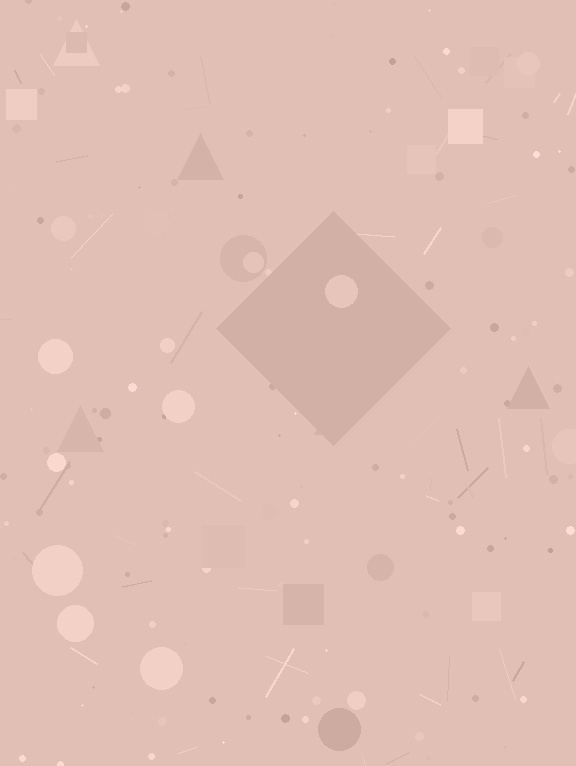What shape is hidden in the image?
A diamond is hidden in the image.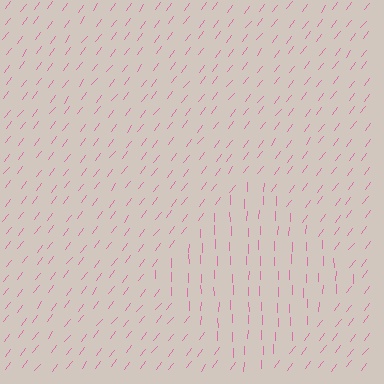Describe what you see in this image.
The image is filled with small pink line segments. A diamond region in the image has lines oriented differently from the surrounding lines, creating a visible texture boundary.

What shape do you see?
I see a diamond.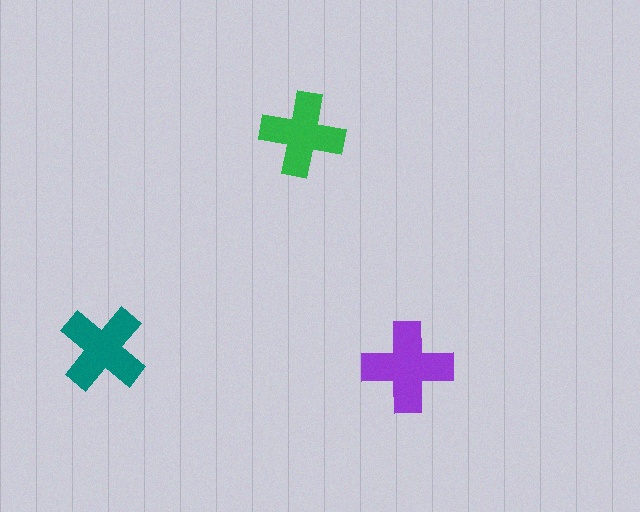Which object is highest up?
The green cross is topmost.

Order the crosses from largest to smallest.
the purple one, the teal one, the green one.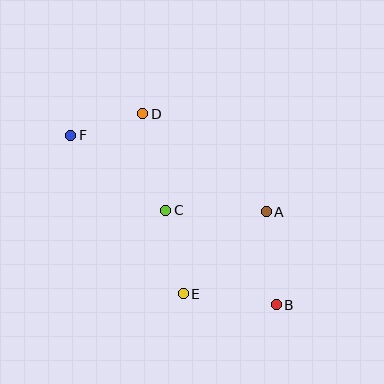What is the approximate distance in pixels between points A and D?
The distance between A and D is approximately 158 pixels.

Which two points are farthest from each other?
Points B and F are farthest from each other.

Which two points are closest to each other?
Points D and F are closest to each other.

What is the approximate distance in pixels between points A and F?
The distance between A and F is approximately 210 pixels.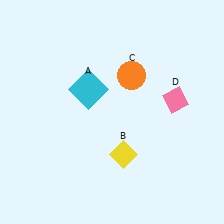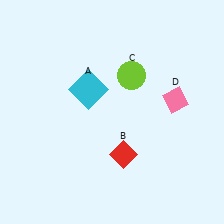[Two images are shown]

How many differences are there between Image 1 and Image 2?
There are 2 differences between the two images.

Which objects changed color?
B changed from yellow to red. C changed from orange to lime.